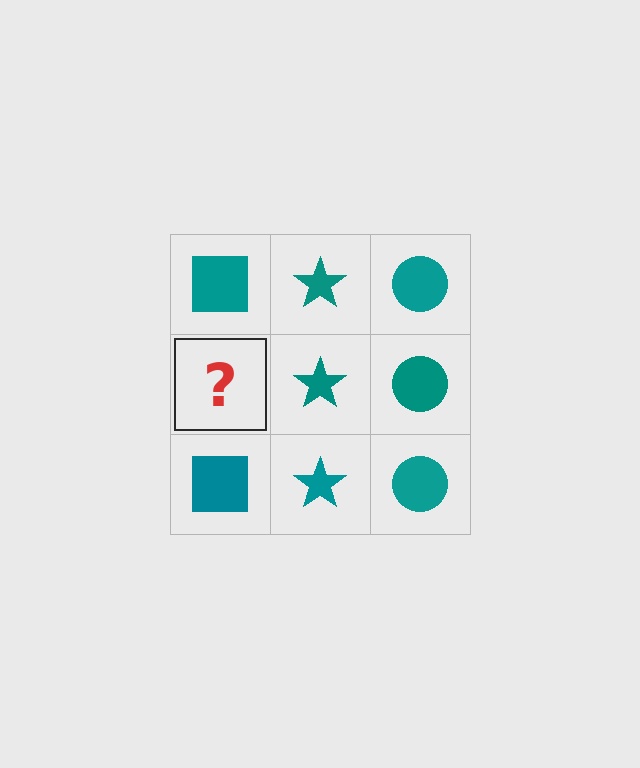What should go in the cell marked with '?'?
The missing cell should contain a teal square.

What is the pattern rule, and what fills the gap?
The rule is that each column has a consistent shape. The gap should be filled with a teal square.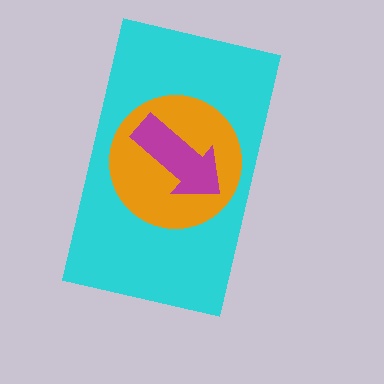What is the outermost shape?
The cyan rectangle.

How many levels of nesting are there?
3.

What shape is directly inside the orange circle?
The magenta arrow.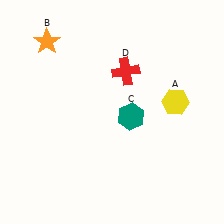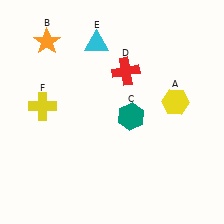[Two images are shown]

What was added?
A cyan triangle (E), a yellow cross (F) were added in Image 2.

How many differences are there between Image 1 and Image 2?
There are 2 differences between the two images.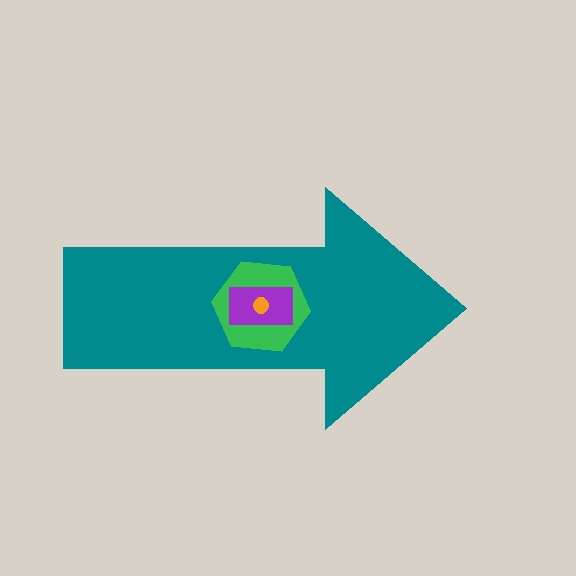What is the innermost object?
The orange circle.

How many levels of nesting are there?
4.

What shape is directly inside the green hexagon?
The purple rectangle.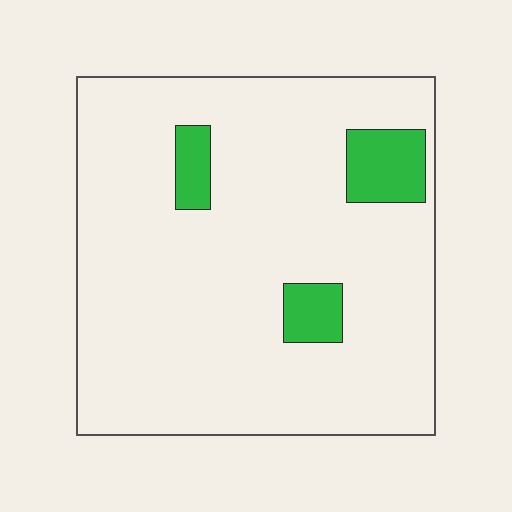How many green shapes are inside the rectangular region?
3.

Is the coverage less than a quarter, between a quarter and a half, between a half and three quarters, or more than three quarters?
Less than a quarter.